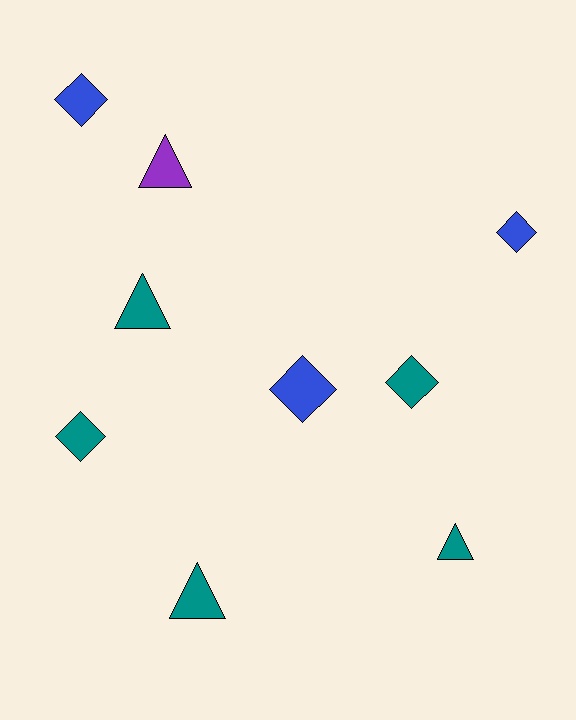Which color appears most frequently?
Teal, with 5 objects.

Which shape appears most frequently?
Diamond, with 5 objects.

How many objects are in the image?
There are 9 objects.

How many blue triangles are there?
There are no blue triangles.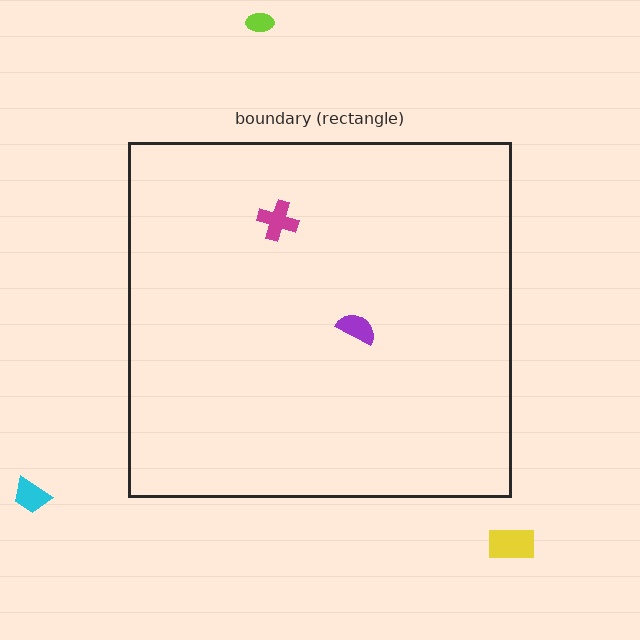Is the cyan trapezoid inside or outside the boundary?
Outside.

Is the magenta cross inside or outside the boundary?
Inside.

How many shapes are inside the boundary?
2 inside, 3 outside.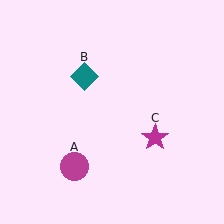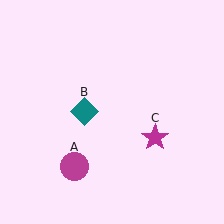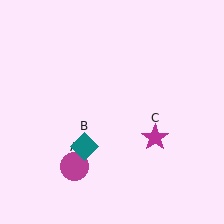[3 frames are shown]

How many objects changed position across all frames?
1 object changed position: teal diamond (object B).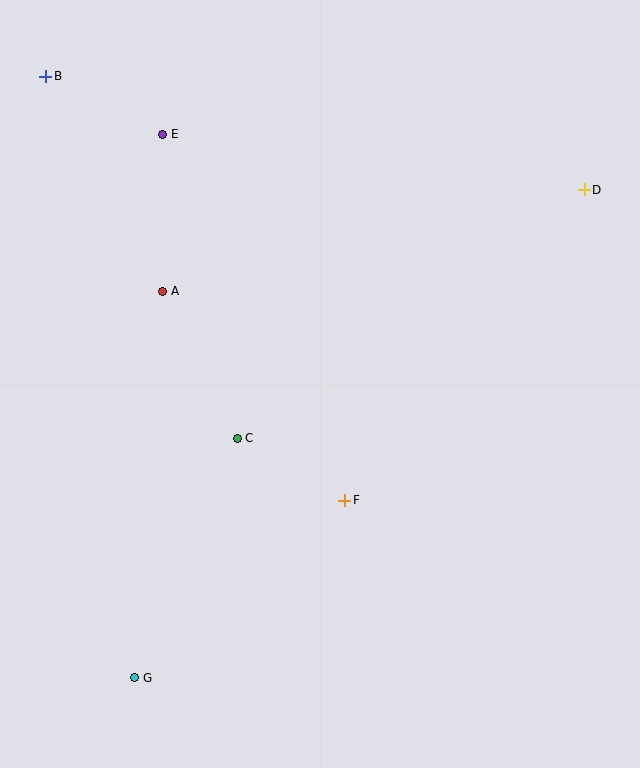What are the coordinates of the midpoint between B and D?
The midpoint between B and D is at (315, 133).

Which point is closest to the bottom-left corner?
Point G is closest to the bottom-left corner.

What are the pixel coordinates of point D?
Point D is at (584, 190).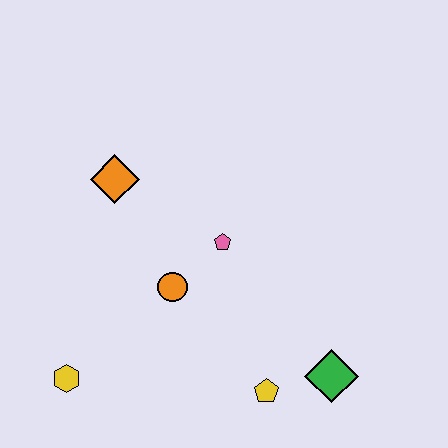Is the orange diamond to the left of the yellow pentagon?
Yes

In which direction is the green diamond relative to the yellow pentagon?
The green diamond is to the right of the yellow pentagon.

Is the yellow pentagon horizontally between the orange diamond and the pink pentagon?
No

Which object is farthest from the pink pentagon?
The yellow hexagon is farthest from the pink pentagon.